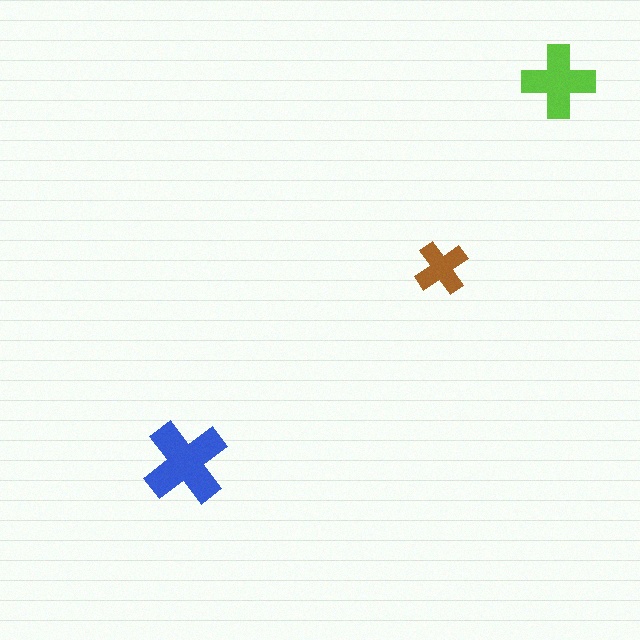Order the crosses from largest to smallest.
the blue one, the lime one, the brown one.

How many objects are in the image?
There are 3 objects in the image.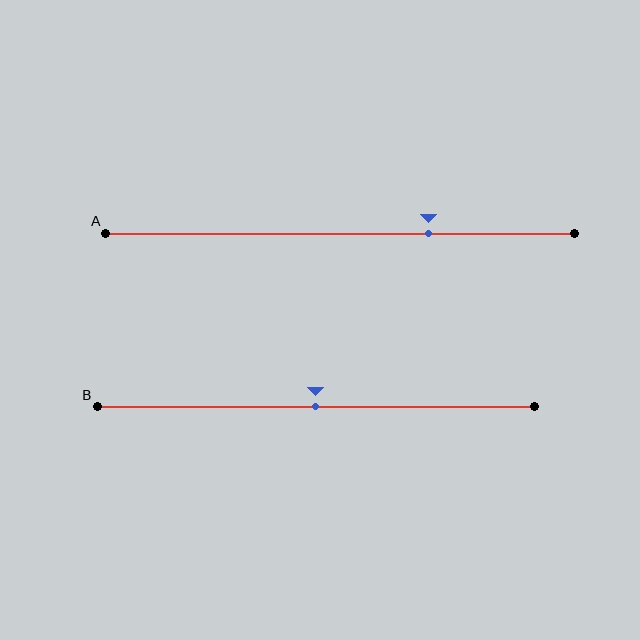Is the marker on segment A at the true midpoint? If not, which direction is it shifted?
No, the marker on segment A is shifted to the right by about 19% of the segment length.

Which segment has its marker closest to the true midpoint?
Segment B has its marker closest to the true midpoint.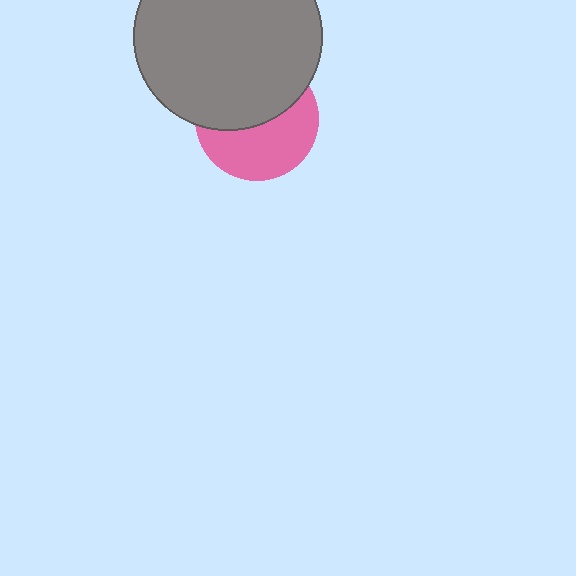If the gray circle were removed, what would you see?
You would see the complete pink circle.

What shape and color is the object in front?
The object in front is a gray circle.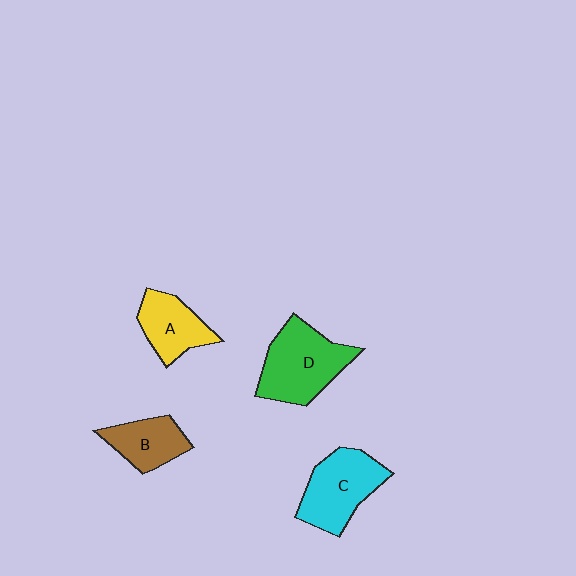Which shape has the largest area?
Shape D (green).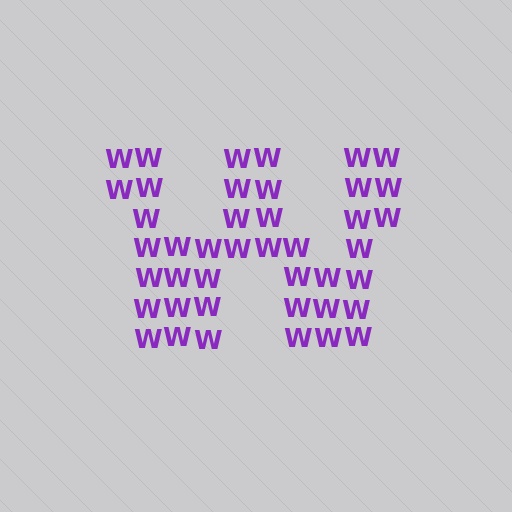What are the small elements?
The small elements are letter W's.